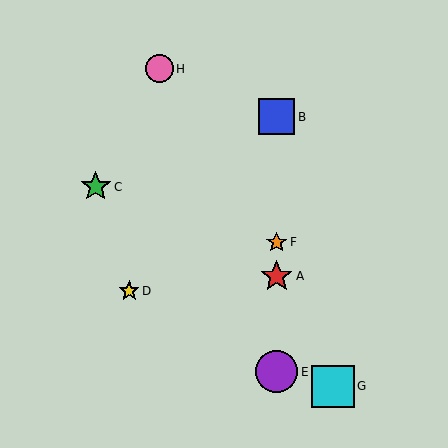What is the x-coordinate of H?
Object H is at x≈159.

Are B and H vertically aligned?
No, B is at x≈277 and H is at x≈159.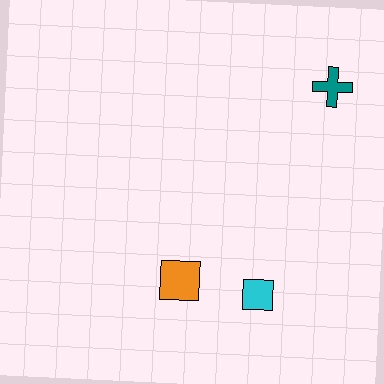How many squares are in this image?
There are 2 squares.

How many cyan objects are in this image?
There is 1 cyan object.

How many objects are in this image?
There are 3 objects.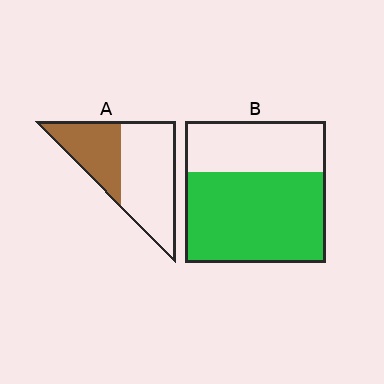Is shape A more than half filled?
No.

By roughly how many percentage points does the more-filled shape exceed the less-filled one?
By roughly 25 percentage points (B over A).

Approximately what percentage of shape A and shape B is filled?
A is approximately 35% and B is approximately 65%.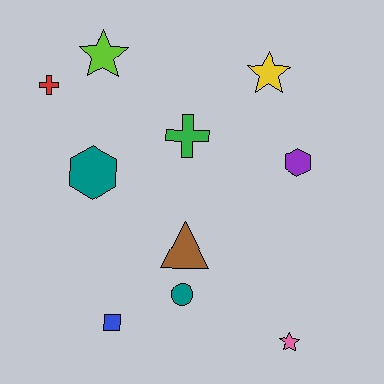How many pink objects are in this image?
There is 1 pink object.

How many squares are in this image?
There is 1 square.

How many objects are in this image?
There are 10 objects.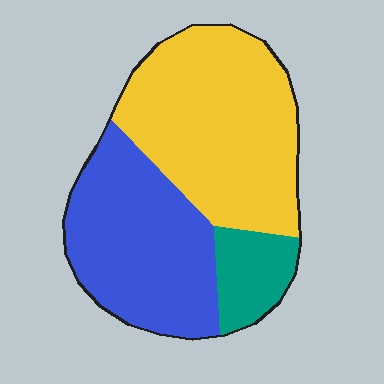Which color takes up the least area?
Teal, at roughly 10%.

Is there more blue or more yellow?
Yellow.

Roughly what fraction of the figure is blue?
Blue covers roughly 40% of the figure.